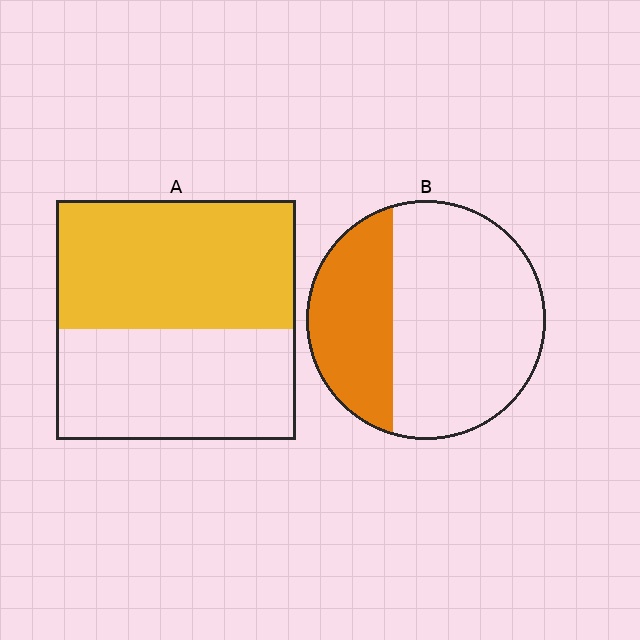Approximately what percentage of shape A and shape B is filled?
A is approximately 55% and B is approximately 35%.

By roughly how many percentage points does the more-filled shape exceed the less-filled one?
By roughly 20 percentage points (A over B).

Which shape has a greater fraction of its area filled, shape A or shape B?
Shape A.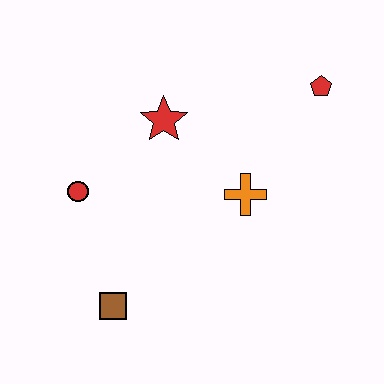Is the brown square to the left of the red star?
Yes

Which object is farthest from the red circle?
The red pentagon is farthest from the red circle.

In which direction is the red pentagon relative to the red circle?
The red pentagon is to the right of the red circle.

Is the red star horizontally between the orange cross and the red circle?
Yes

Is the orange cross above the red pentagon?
No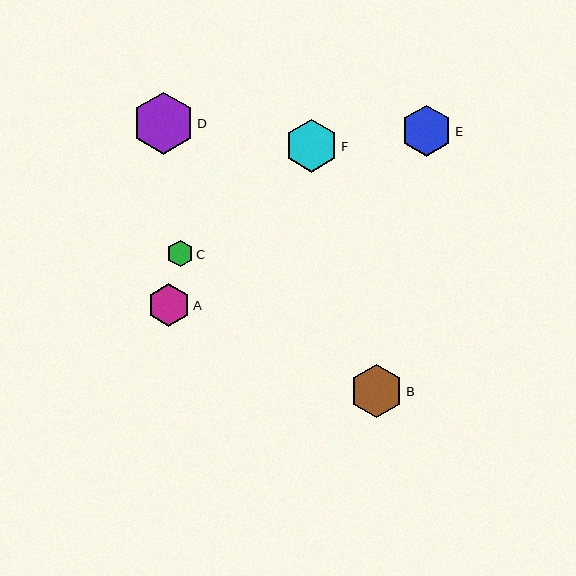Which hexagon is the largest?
Hexagon D is the largest with a size of approximately 62 pixels.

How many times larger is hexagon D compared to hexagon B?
Hexagon D is approximately 1.2 times the size of hexagon B.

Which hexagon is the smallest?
Hexagon C is the smallest with a size of approximately 26 pixels.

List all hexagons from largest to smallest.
From largest to smallest: D, B, F, E, A, C.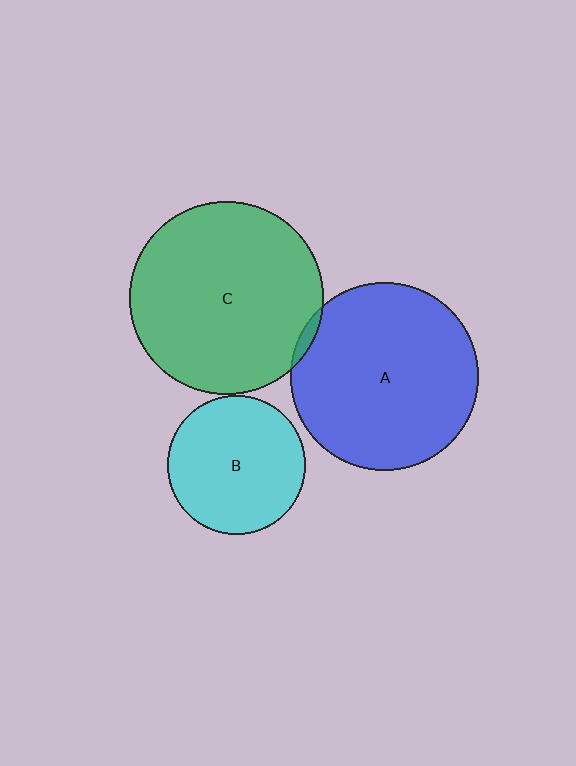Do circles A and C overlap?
Yes.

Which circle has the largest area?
Circle C (green).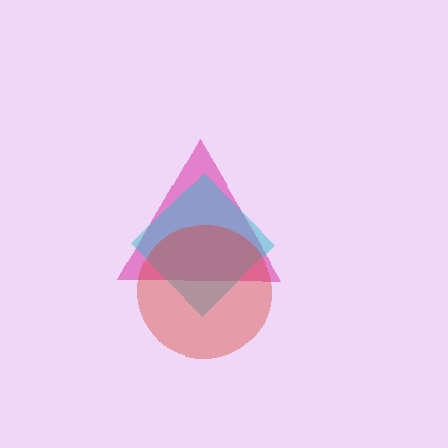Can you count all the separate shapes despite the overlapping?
Yes, there are 3 separate shapes.